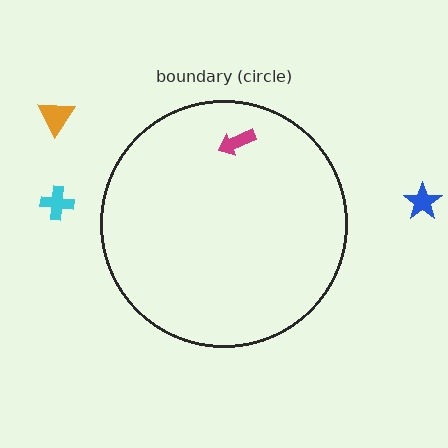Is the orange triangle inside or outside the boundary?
Outside.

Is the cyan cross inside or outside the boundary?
Outside.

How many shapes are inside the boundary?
1 inside, 3 outside.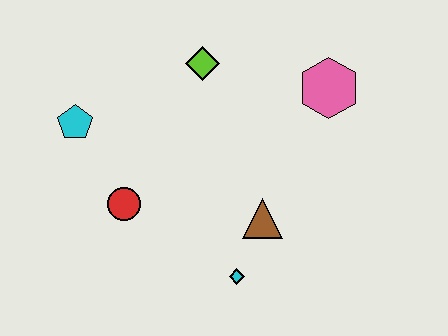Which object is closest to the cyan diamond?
The brown triangle is closest to the cyan diamond.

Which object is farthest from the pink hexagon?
The cyan pentagon is farthest from the pink hexagon.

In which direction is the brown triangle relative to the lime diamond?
The brown triangle is below the lime diamond.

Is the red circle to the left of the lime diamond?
Yes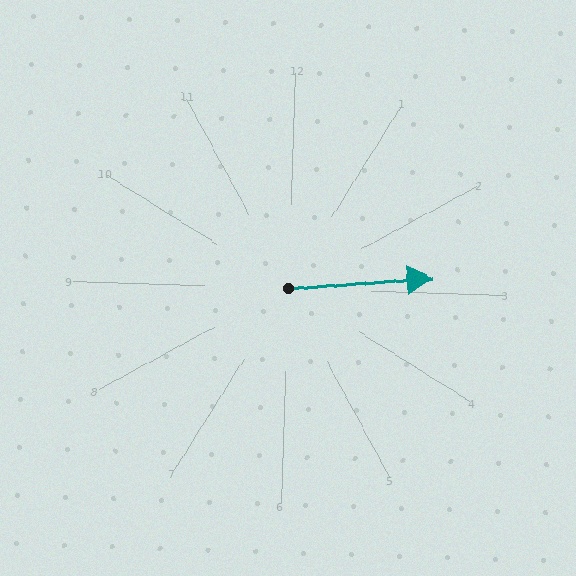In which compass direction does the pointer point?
East.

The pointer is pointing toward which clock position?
Roughly 3 o'clock.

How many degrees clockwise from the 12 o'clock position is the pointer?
Approximately 84 degrees.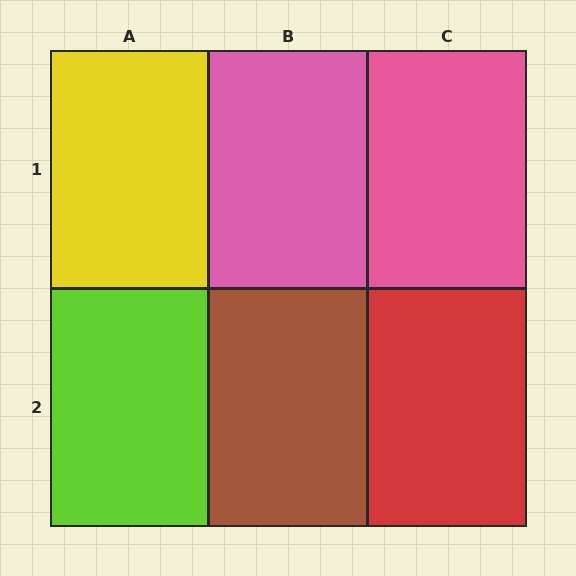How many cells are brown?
1 cell is brown.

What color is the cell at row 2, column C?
Red.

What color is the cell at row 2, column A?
Lime.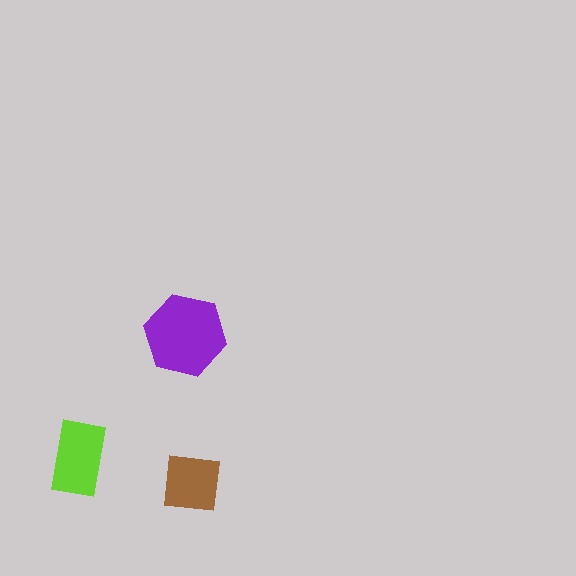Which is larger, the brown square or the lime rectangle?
The lime rectangle.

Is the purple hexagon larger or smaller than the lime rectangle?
Larger.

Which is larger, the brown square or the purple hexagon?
The purple hexagon.